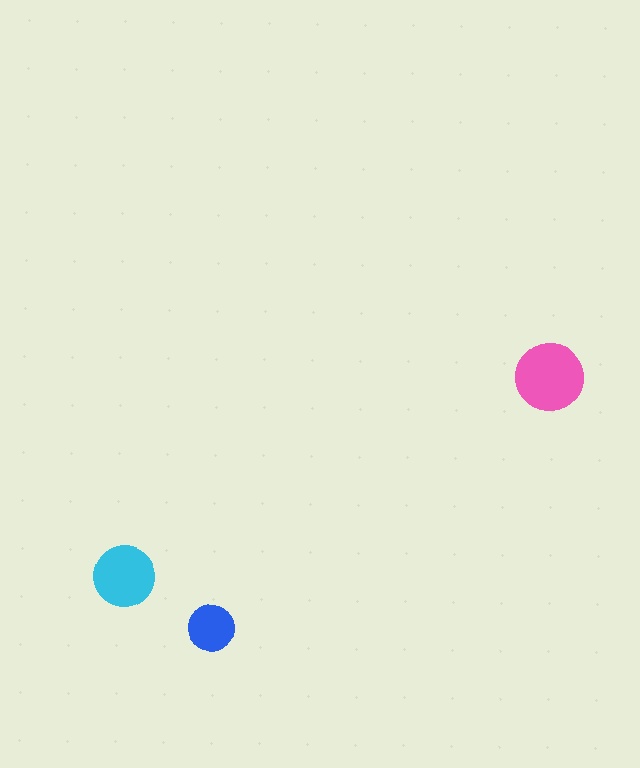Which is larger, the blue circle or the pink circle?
The pink one.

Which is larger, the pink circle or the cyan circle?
The pink one.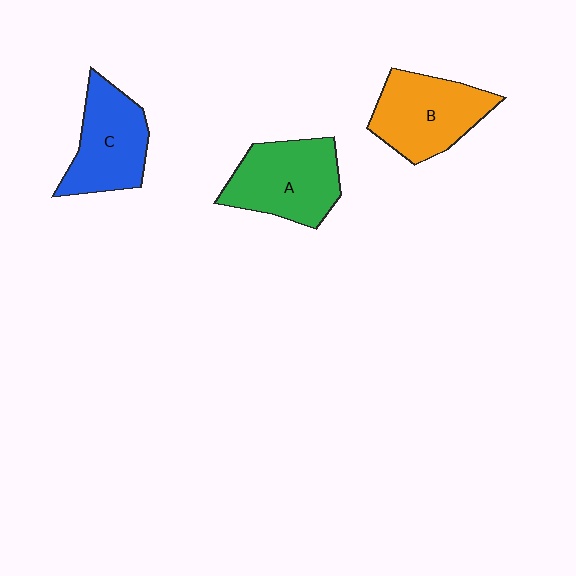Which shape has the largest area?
Shape A (green).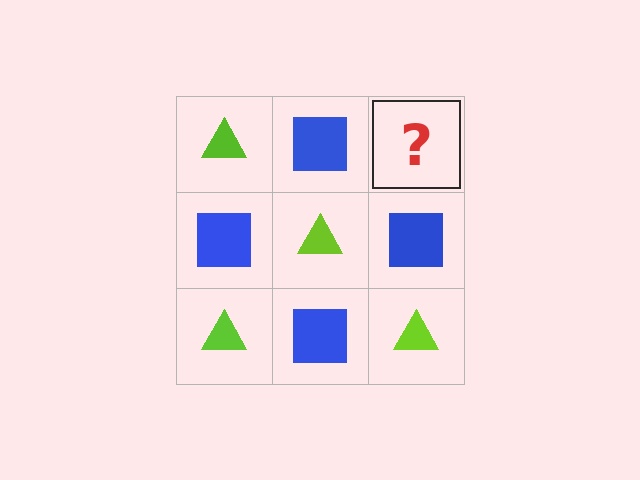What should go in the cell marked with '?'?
The missing cell should contain a lime triangle.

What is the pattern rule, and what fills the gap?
The rule is that it alternates lime triangle and blue square in a checkerboard pattern. The gap should be filled with a lime triangle.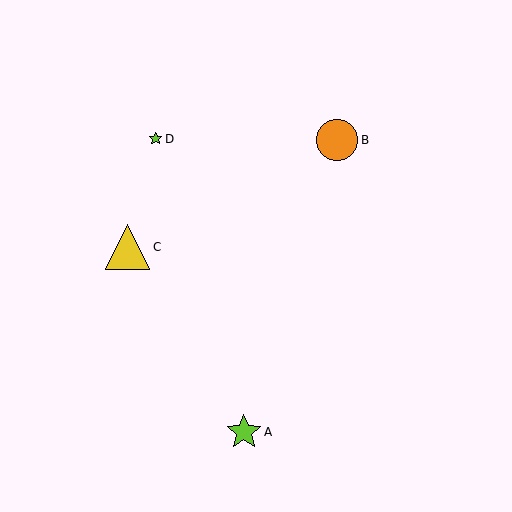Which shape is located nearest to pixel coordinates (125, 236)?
The yellow triangle (labeled C) at (128, 247) is nearest to that location.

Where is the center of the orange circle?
The center of the orange circle is at (337, 140).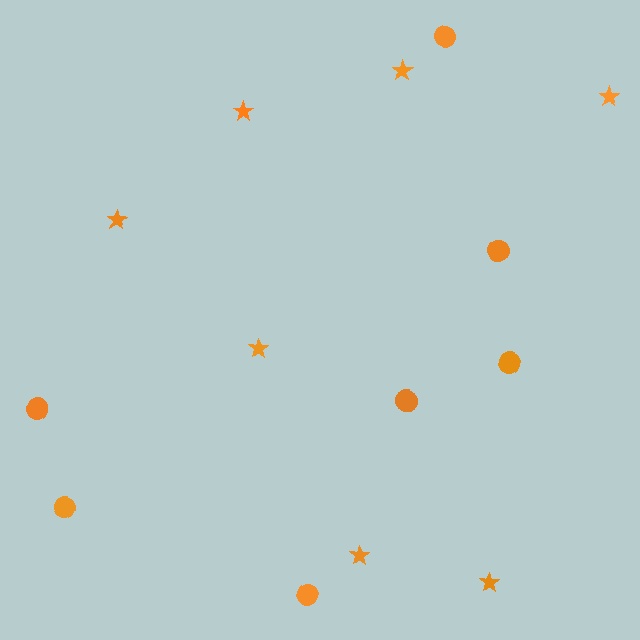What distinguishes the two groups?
There are 2 groups: one group of stars (7) and one group of circles (7).